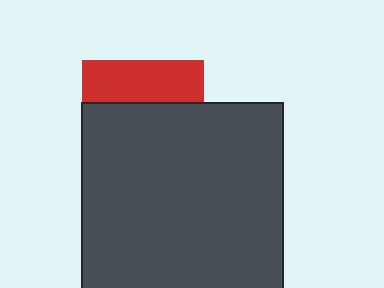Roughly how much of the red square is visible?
A small part of it is visible (roughly 34%).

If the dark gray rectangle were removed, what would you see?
You would see the complete red square.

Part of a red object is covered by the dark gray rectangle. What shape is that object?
It is a square.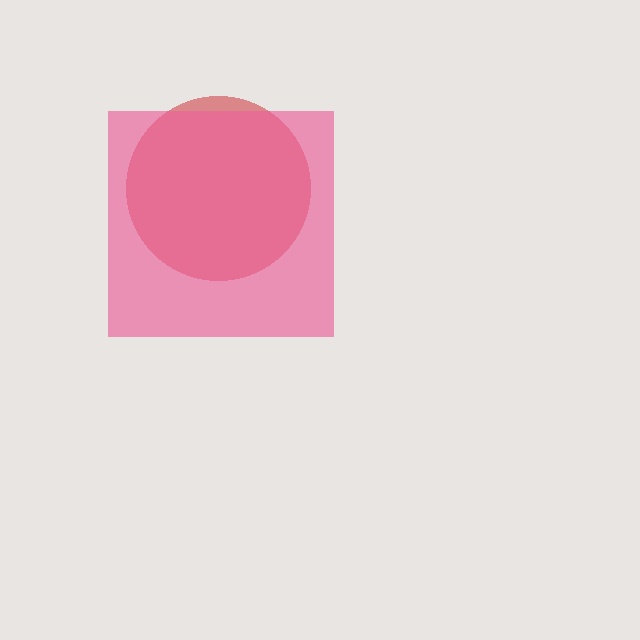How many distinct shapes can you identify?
There are 2 distinct shapes: a red circle, a pink square.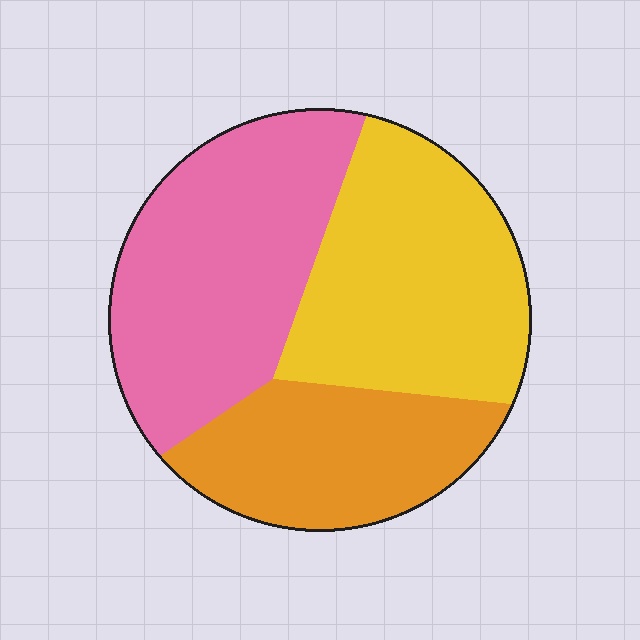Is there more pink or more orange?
Pink.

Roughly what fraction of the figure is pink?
Pink covers roughly 40% of the figure.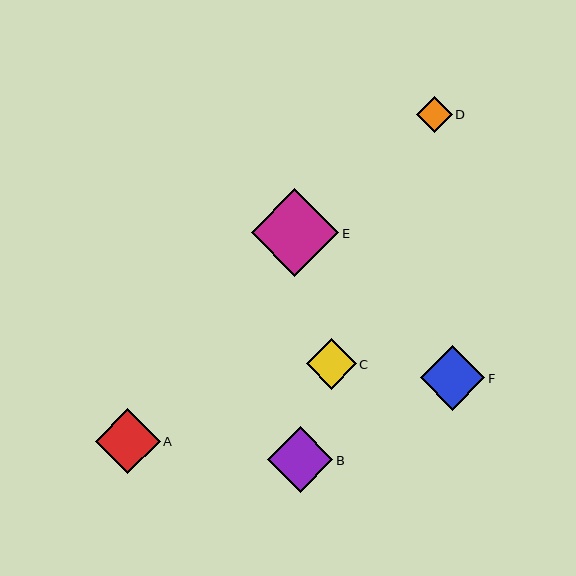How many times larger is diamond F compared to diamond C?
Diamond F is approximately 1.3 times the size of diamond C.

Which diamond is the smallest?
Diamond D is the smallest with a size of approximately 36 pixels.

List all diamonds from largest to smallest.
From largest to smallest: E, B, A, F, C, D.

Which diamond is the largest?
Diamond E is the largest with a size of approximately 87 pixels.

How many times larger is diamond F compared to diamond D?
Diamond F is approximately 1.8 times the size of diamond D.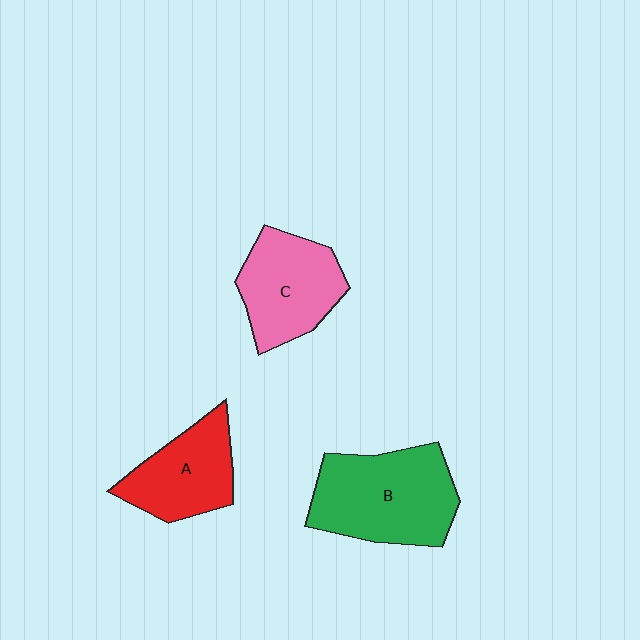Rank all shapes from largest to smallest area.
From largest to smallest: B (green), C (pink), A (red).